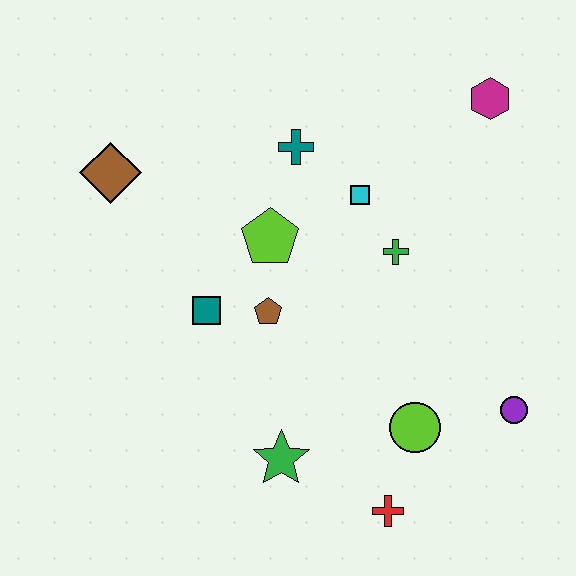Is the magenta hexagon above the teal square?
Yes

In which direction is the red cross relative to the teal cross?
The red cross is below the teal cross.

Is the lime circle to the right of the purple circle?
No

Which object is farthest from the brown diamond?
The purple circle is farthest from the brown diamond.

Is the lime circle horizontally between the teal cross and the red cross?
No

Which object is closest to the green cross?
The cyan square is closest to the green cross.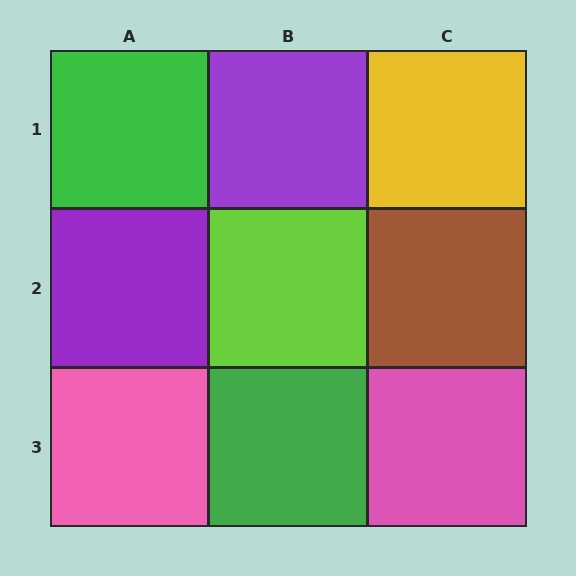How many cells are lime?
1 cell is lime.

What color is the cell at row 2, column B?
Lime.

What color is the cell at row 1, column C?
Yellow.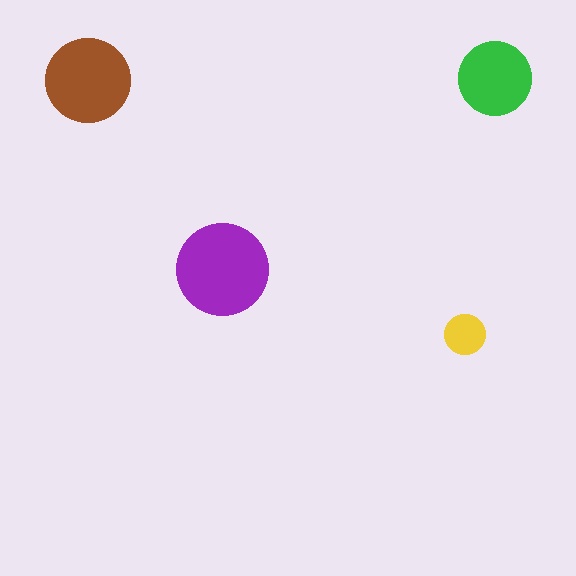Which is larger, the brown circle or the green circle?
The brown one.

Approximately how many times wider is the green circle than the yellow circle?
About 2 times wider.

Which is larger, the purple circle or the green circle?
The purple one.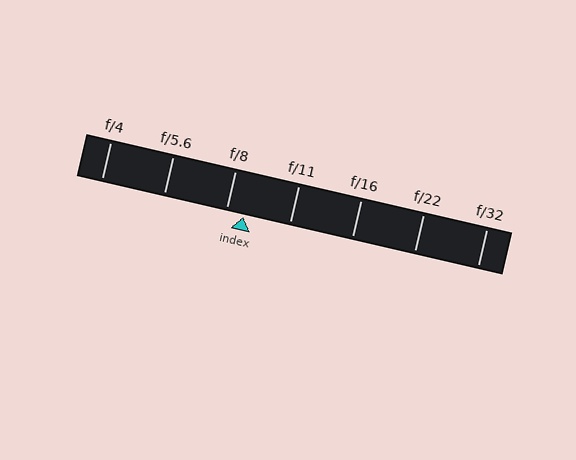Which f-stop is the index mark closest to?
The index mark is closest to f/8.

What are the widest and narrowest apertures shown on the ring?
The widest aperture shown is f/4 and the narrowest is f/32.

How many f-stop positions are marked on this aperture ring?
There are 7 f-stop positions marked.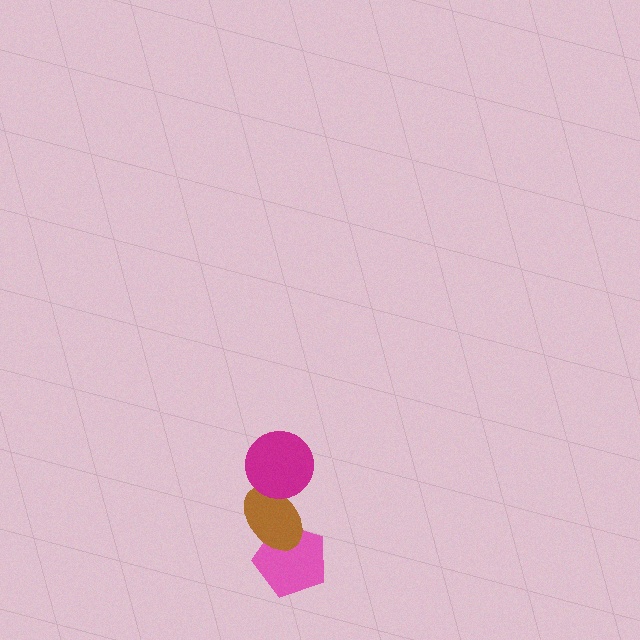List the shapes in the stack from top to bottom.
From top to bottom: the magenta circle, the brown ellipse, the pink pentagon.